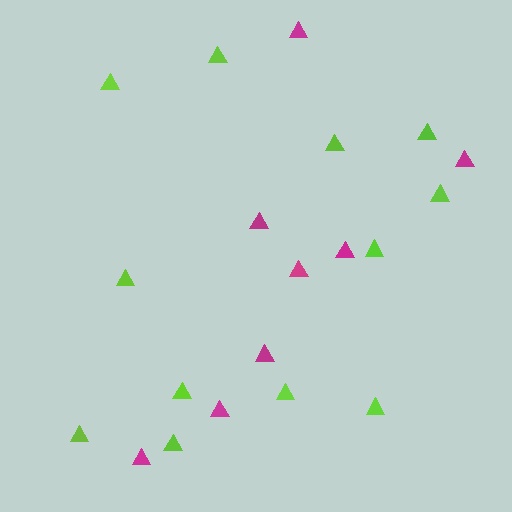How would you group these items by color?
There are 2 groups: one group of lime triangles (12) and one group of magenta triangles (8).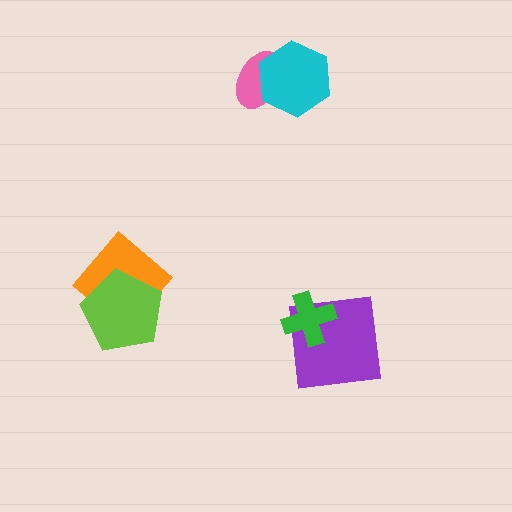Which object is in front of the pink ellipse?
The cyan hexagon is in front of the pink ellipse.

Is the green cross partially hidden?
No, no other shape covers it.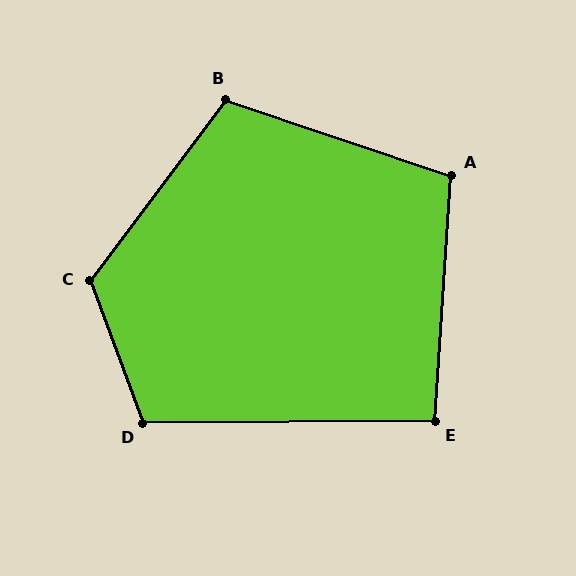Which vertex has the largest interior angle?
C, at approximately 123 degrees.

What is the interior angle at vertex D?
Approximately 110 degrees (obtuse).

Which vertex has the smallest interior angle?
E, at approximately 94 degrees.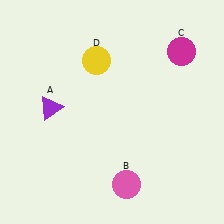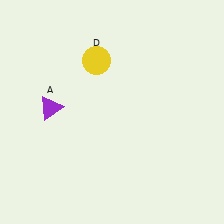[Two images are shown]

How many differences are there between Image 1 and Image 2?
There are 2 differences between the two images.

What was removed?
The magenta circle (C), the pink circle (B) were removed in Image 2.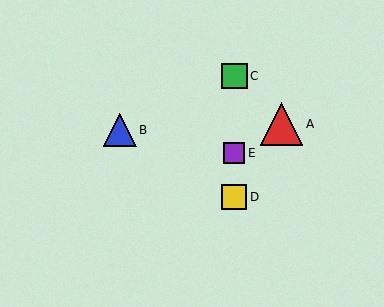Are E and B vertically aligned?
No, E is at x≈234 and B is at x≈120.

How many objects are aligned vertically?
3 objects (C, D, E) are aligned vertically.